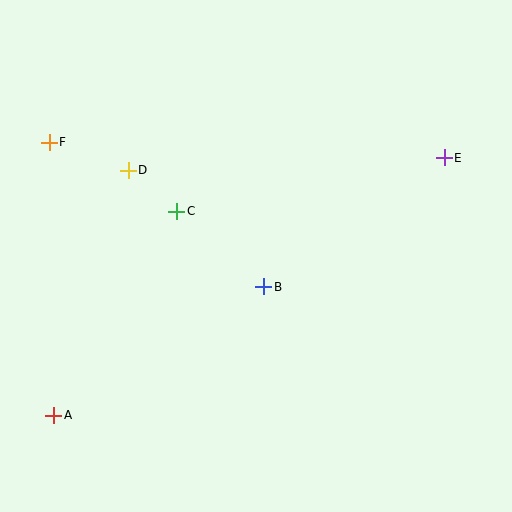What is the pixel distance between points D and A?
The distance between D and A is 256 pixels.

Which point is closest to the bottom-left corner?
Point A is closest to the bottom-left corner.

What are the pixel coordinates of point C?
Point C is at (177, 211).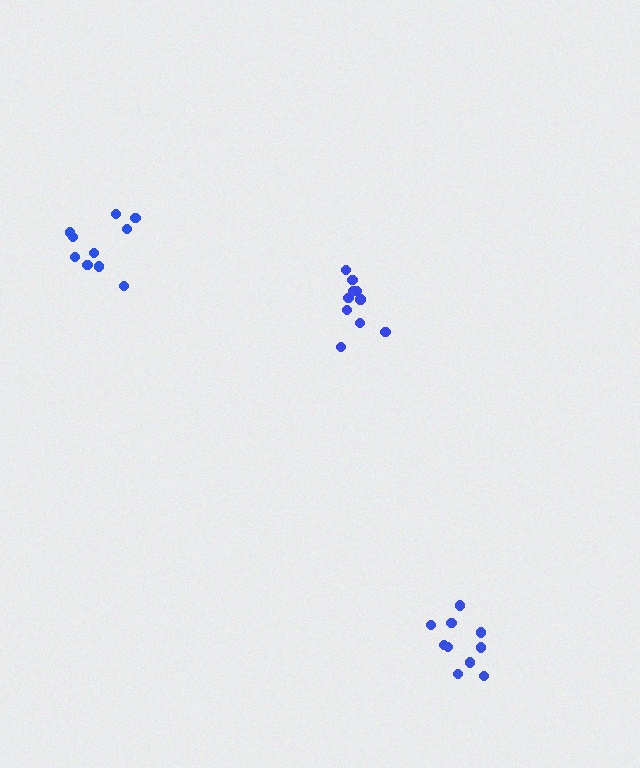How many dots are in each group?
Group 1: 10 dots, Group 2: 10 dots, Group 3: 10 dots (30 total).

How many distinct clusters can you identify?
There are 3 distinct clusters.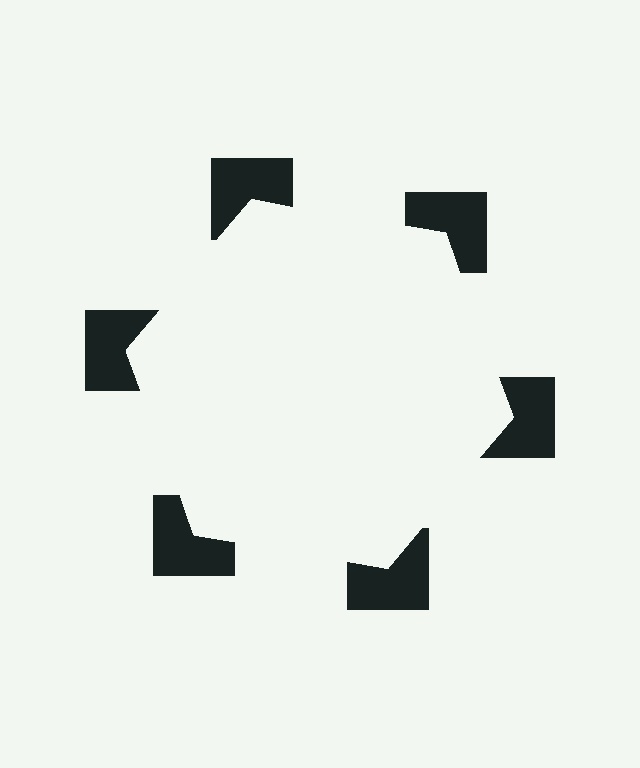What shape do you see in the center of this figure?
An illusory hexagon — its edges are inferred from the aligned wedge cuts in the notched squares, not physically drawn.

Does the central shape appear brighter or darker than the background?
It typically appears slightly brighter than the background, even though no actual brightness change is drawn.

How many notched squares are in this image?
There are 6 — one at each vertex of the illusory hexagon.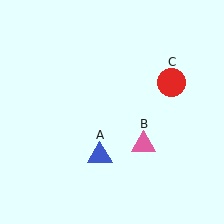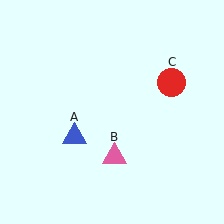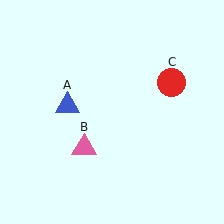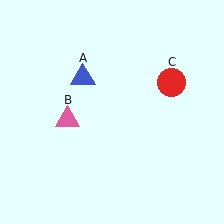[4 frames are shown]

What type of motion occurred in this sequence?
The blue triangle (object A), pink triangle (object B) rotated clockwise around the center of the scene.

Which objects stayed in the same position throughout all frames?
Red circle (object C) remained stationary.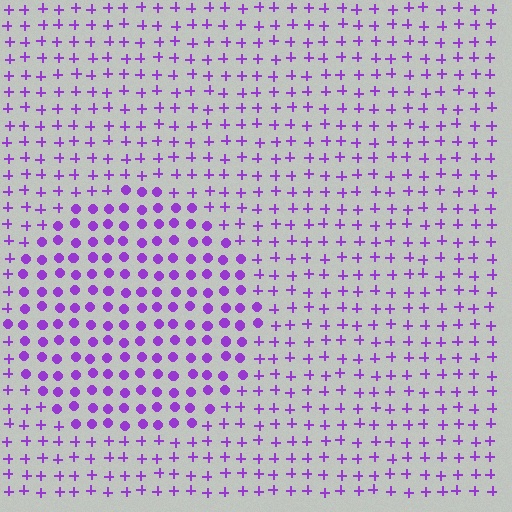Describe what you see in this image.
The image is filled with small purple elements arranged in a uniform grid. A circle-shaped region contains circles, while the surrounding area contains plus signs. The boundary is defined purely by the change in element shape.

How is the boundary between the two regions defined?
The boundary is defined by a change in element shape: circles inside vs. plus signs outside. All elements share the same color and spacing.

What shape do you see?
I see a circle.